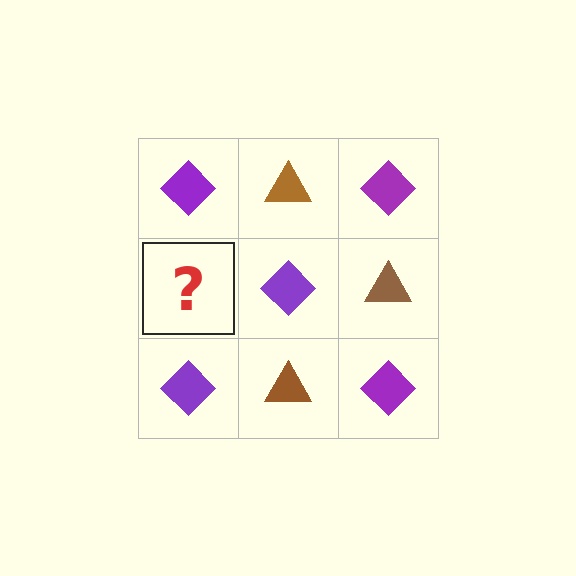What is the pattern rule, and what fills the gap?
The rule is that it alternates purple diamond and brown triangle in a checkerboard pattern. The gap should be filled with a brown triangle.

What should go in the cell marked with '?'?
The missing cell should contain a brown triangle.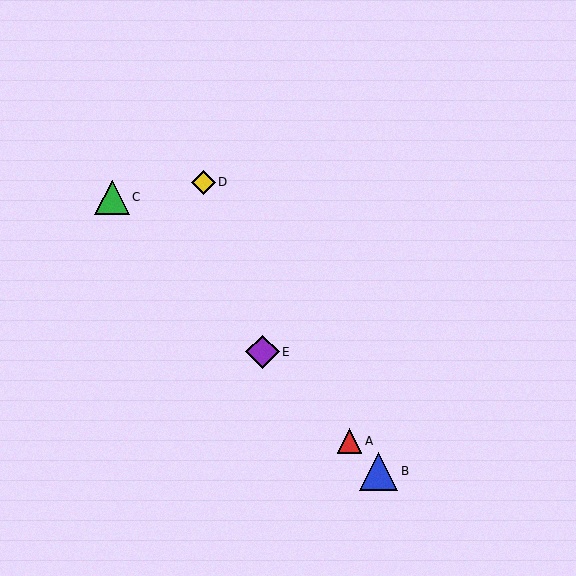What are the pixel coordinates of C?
Object C is at (112, 197).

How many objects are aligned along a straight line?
4 objects (A, B, C, E) are aligned along a straight line.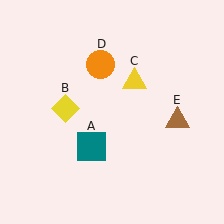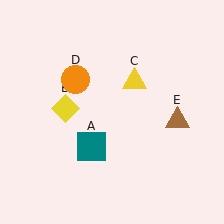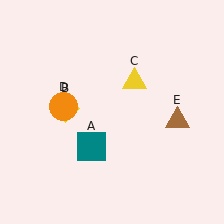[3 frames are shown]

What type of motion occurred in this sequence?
The orange circle (object D) rotated counterclockwise around the center of the scene.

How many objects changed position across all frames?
1 object changed position: orange circle (object D).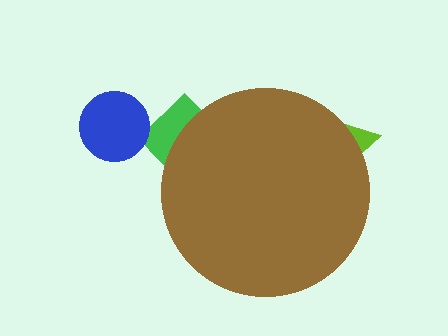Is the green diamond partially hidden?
Yes, the green diamond is partially hidden behind the brown circle.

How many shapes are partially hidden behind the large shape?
2 shapes are partially hidden.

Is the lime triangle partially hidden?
Yes, the lime triangle is partially hidden behind the brown circle.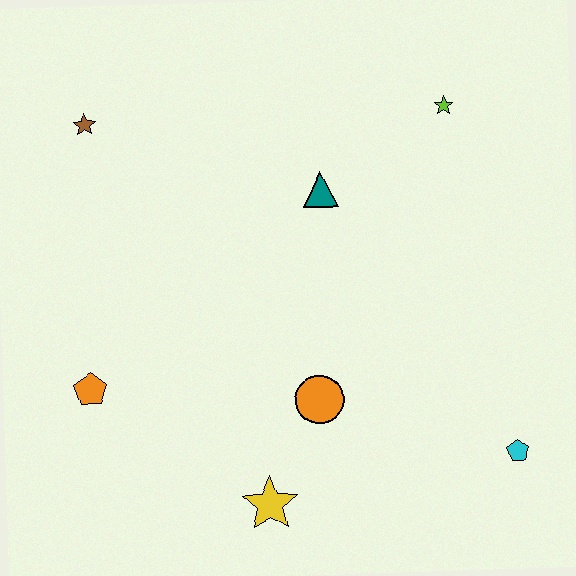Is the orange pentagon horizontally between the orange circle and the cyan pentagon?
No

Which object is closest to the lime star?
The teal triangle is closest to the lime star.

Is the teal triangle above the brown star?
No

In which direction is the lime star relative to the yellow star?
The lime star is above the yellow star.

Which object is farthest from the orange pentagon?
The lime star is farthest from the orange pentagon.